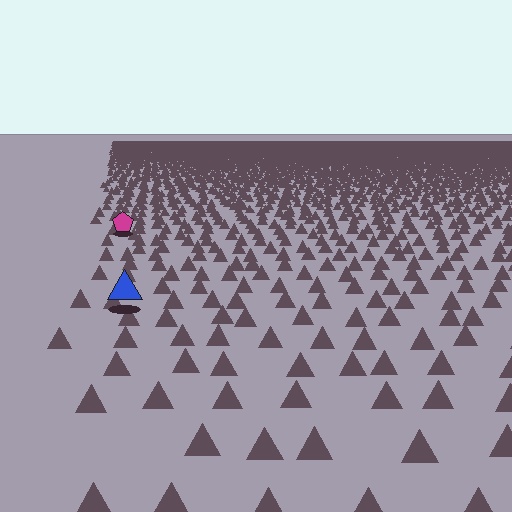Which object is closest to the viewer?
The blue triangle is closest. The texture marks near it are larger and more spread out.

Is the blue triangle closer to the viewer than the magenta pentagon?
Yes. The blue triangle is closer — you can tell from the texture gradient: the ground texture is coarser near it.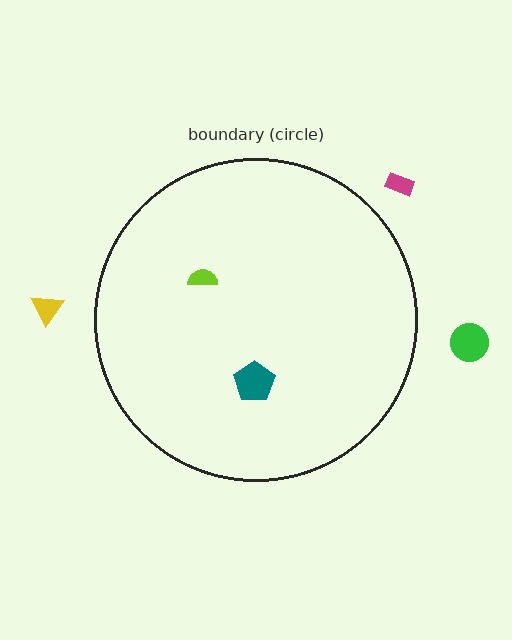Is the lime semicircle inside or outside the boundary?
Inside.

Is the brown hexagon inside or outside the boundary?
Inside.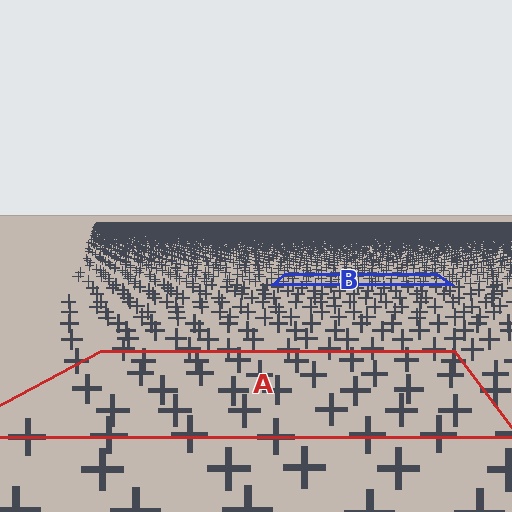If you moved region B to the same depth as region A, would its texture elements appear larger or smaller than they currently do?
They would appear larger. At a closer depth, the same texture elements are projected at a bigger on-screen size.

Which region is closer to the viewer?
Region A is closer. The texture elements there are larger and more spread out.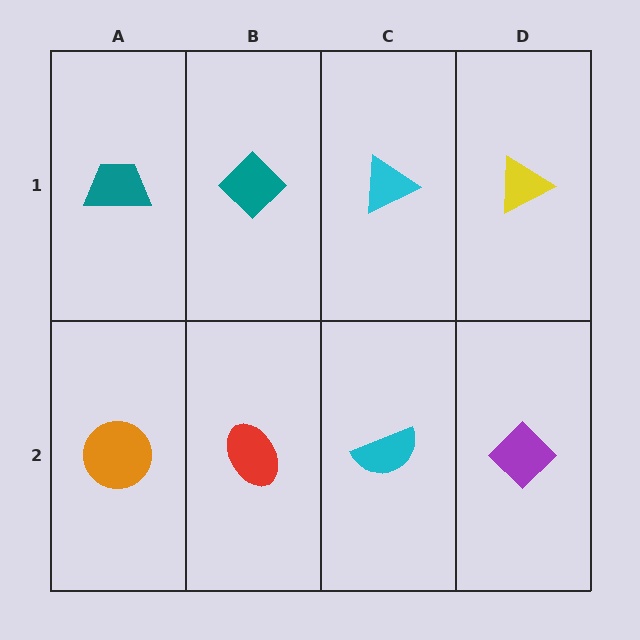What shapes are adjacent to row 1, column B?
A red ellipse (row 2, column B), a teal trapezoid (row 1, column A), a cyan triangle (row 1, column C).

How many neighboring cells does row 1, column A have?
2.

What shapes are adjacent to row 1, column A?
An orange circle (row 2, column A), a teal diamond (row 1, column B).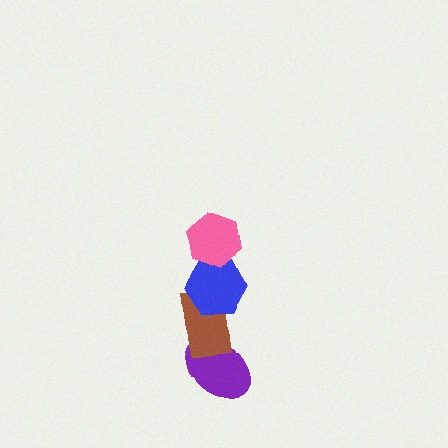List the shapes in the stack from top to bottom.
From top to bottom: the pink hexagon, the blue hexagon, the brown rectangle, the purple ellipse.